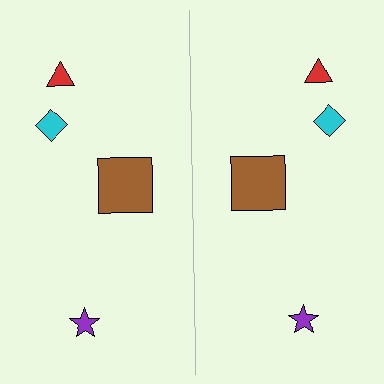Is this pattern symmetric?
Yes, this pattern has bilateral (reflection) symmetry.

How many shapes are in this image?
There are 8 shapes in this image.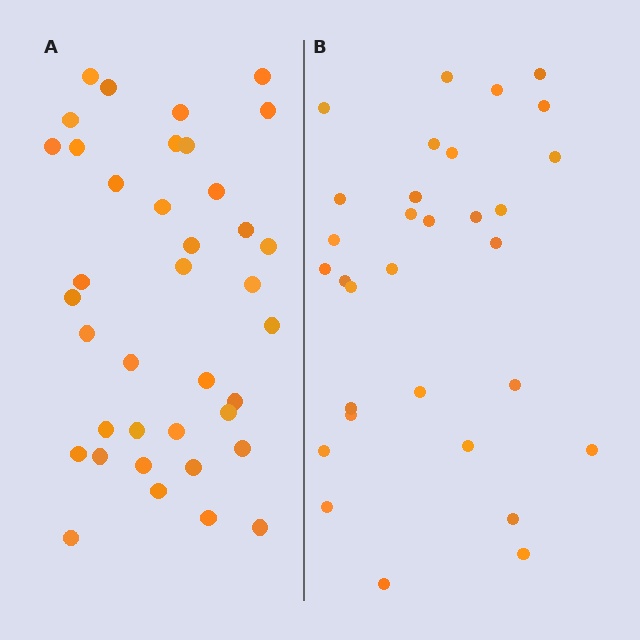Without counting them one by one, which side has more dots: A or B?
Region A (the left region) has more dots.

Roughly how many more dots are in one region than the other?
Region A has roughly 8 or so more dots than region B.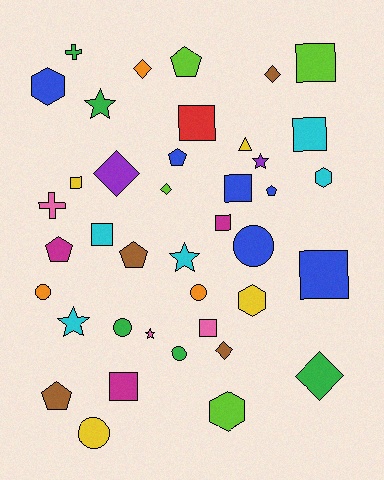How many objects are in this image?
There are 40 objects.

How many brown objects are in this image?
There are 4 brown objects.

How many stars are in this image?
There are 5 stars.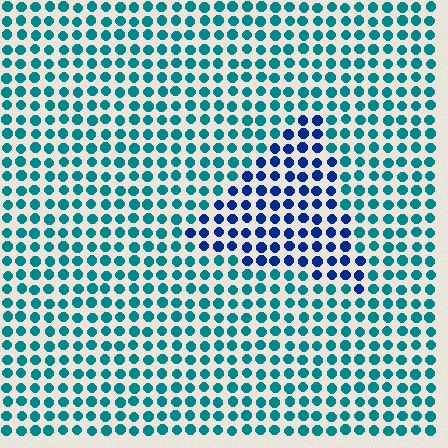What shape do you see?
I see a triangle.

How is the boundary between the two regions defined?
The boundary is defined purely by a slight shift in hue (about 41 degrees). Spacing, size, and orientation are identical on both sides.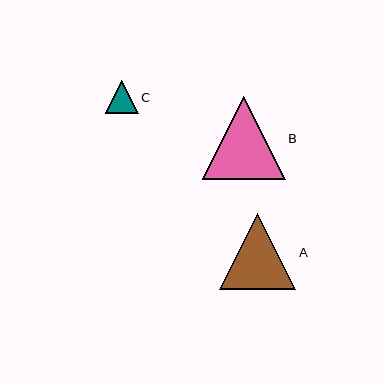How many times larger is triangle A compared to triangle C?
Triangle A is approximately 2.3 times the size of triangle C.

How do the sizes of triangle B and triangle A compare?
Triangle B and triangle A are approximately the same size.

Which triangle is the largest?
Triangle B is the largest with a size of approximately 83 pixels.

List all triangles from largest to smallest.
From largest to smallest: B, A, C.